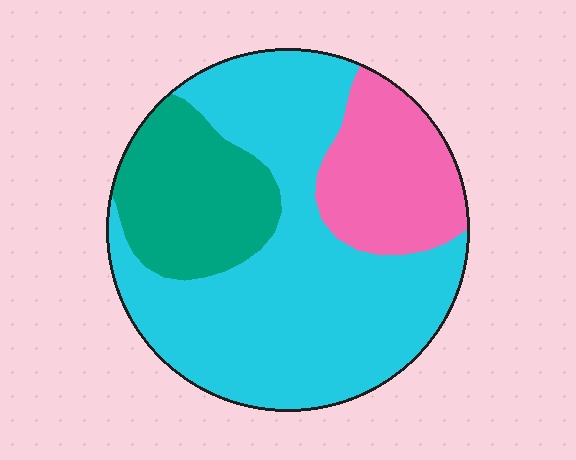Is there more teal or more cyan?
Cyan.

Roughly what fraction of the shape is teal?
Teal takes up about one fifth (1/5) of the shape.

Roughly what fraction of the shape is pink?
Pink covers roughly 20% of the shape.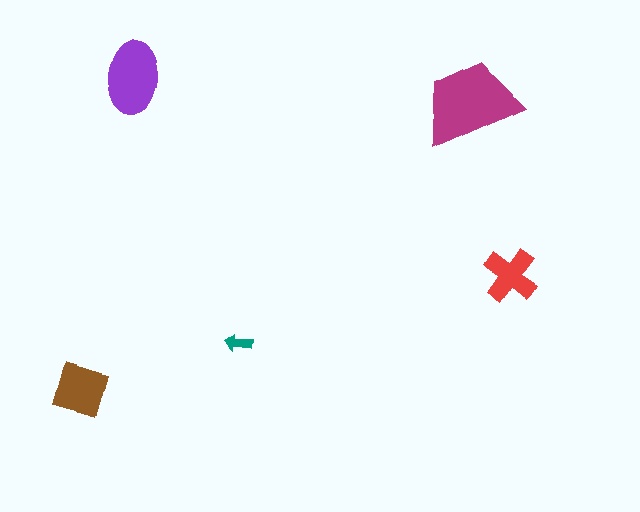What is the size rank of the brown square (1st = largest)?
3rd.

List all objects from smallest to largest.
The teal arrow, the red cross, the brown square, the purple ellipse, the magenta trapezoid.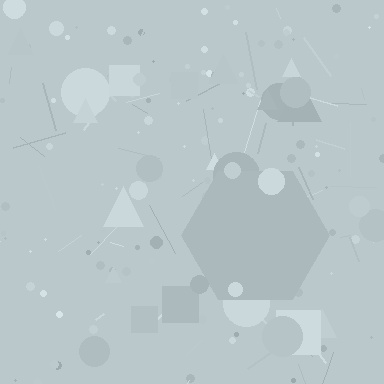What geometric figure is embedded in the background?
A hexagon is embedded in the background.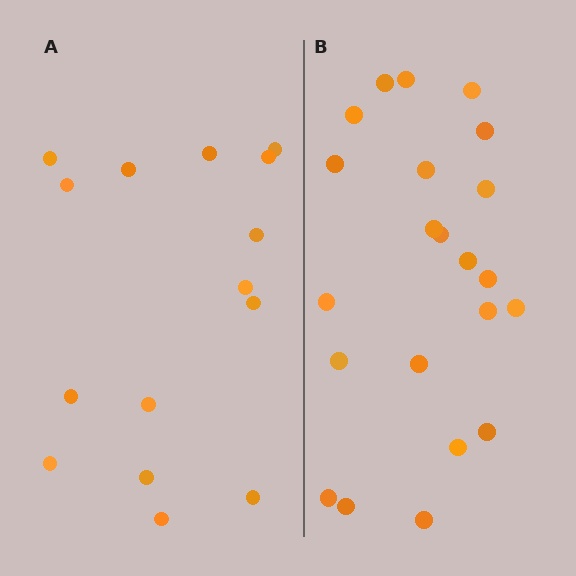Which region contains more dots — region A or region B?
Region B (the right region) has more dots.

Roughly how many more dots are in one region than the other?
Region B has roughly 8 or so more dots than region A.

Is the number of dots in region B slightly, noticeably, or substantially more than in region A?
Region B has substantially more. The ratio is roughly 1.5 to 1.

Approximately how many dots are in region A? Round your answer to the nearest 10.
About 20 dots. (The exact count is 15, which rounds to 20.)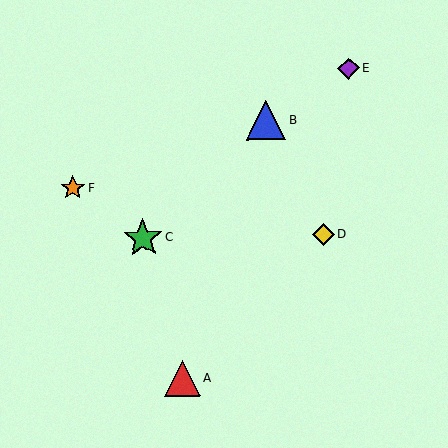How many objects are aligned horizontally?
2 objects (C, D) are aligned horizontally.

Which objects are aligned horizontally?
Objects C, D are aligned horizontally.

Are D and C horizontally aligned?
Yes, both are at y≈235.